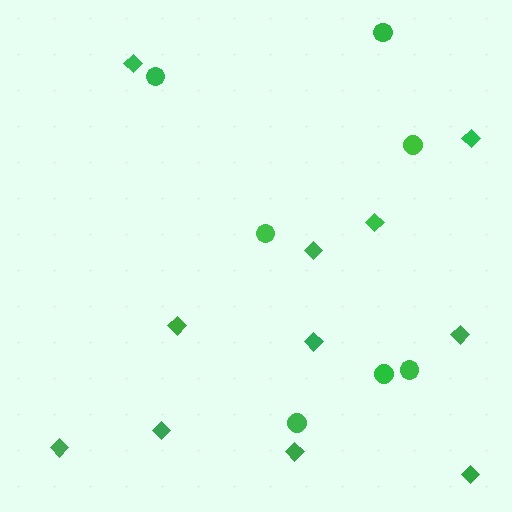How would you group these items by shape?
There are 2 groups: one group of circles (7) and one group of diamonds (11).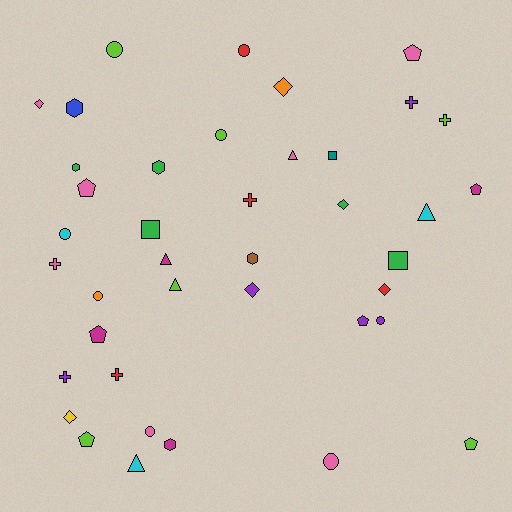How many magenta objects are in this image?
There are 4 magenta objects.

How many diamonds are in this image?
There are 6 diamonds.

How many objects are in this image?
There are 40 objects.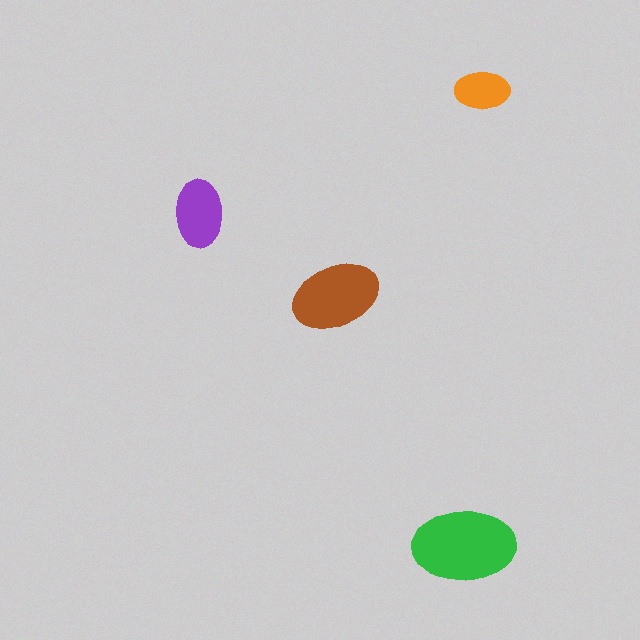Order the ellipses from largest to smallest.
the green one, the brown one, the purple one, the orange one.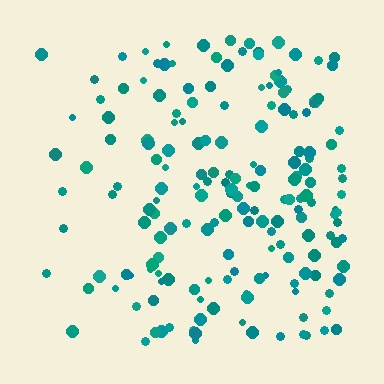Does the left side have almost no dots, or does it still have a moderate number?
Still a moderate number, just noticeably fewer than the right.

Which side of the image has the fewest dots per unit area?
The left.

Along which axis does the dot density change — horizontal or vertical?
Horizontal.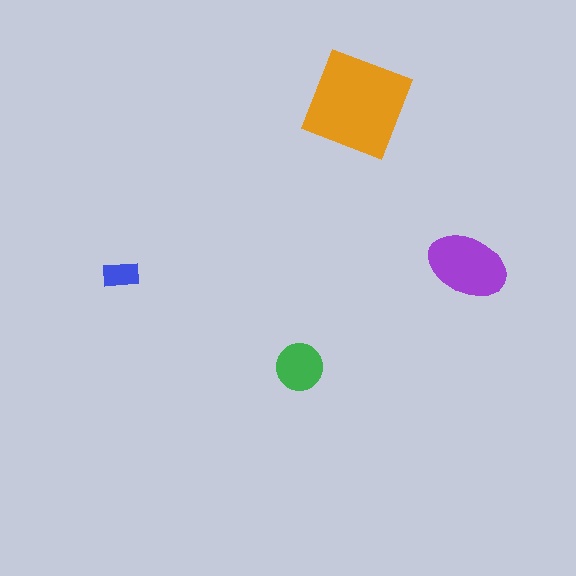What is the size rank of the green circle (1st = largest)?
3rd.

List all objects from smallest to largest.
The blue rectangle, the green circle, the purple ellipse, the orange diamond.